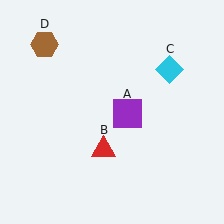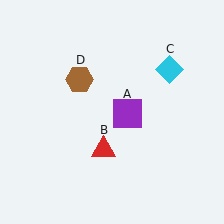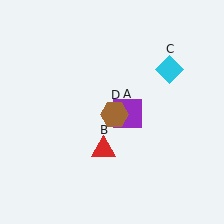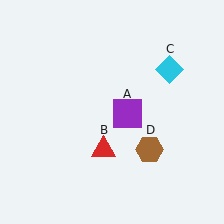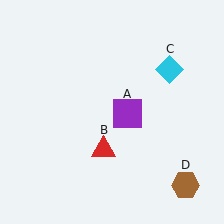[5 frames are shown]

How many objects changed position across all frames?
1 object changed position: brown hexagon (object D).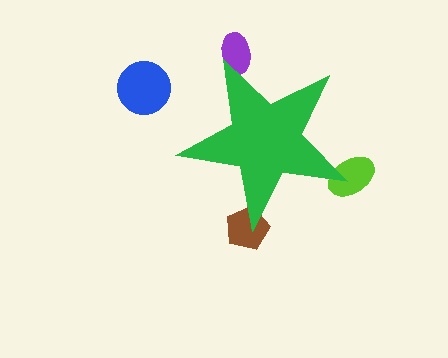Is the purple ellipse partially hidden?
Yes, the purple ellipse is partially hidden behind the green star.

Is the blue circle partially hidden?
No, the blue circle is fully visible.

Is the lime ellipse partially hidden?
Yes, the lime ellipse is partially hidden behind the green star.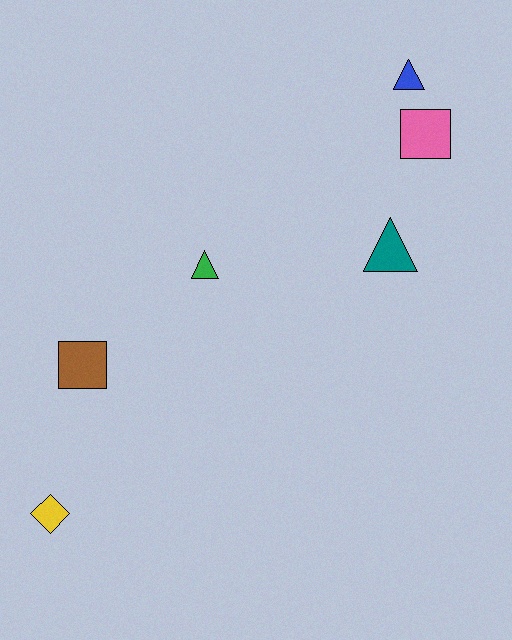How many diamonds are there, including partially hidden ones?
There is 1 diamond.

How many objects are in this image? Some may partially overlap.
There are 6 objects.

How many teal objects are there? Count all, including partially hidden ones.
There is 1 teal object.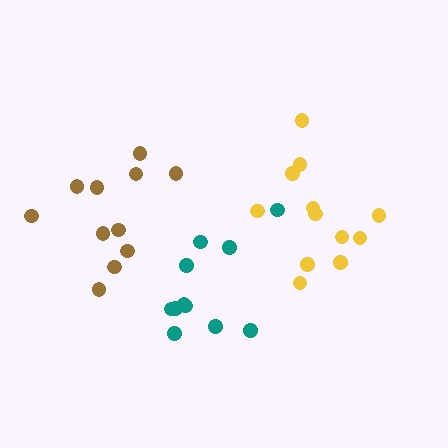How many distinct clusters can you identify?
There are 3 distinct clusters.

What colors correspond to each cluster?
The clusters are colored: teal, brown, yellow.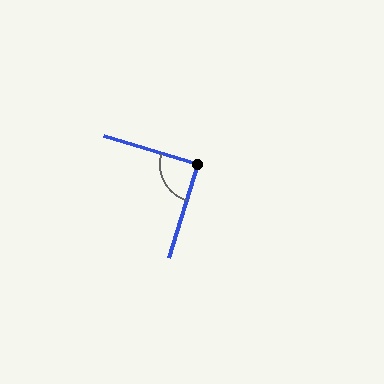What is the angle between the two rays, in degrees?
Approximately 89 degrees.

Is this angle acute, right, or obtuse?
It is approximately a right angle.